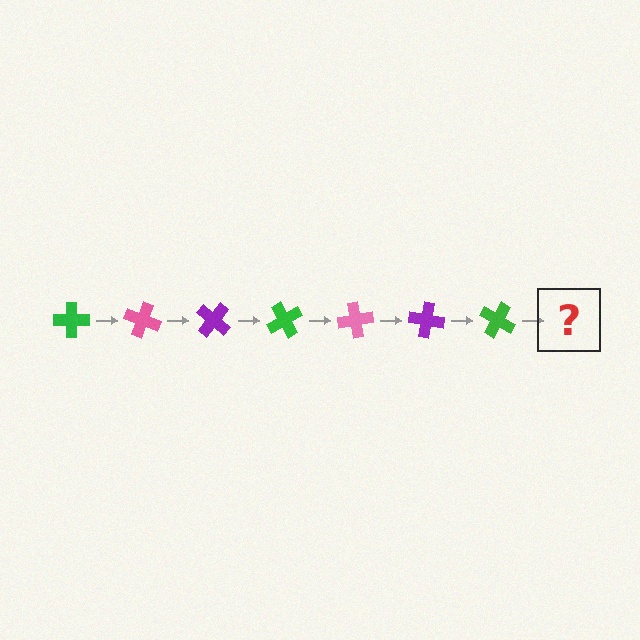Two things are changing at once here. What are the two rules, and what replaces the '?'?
The two rules are that it rotates 20 degrees each step and the color cycles through green, pink, and purple. The '?' should be a pink cross, rotated 140 degrees from the start.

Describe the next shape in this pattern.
It should be a pink cross, rotated 140 degrees from the start.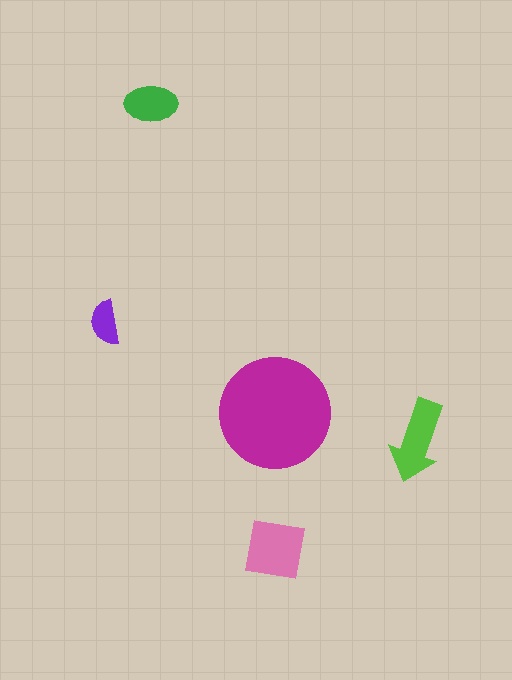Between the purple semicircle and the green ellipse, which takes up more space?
The green ellipse.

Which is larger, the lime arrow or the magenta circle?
The magenta circle.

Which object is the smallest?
The purple semicircle.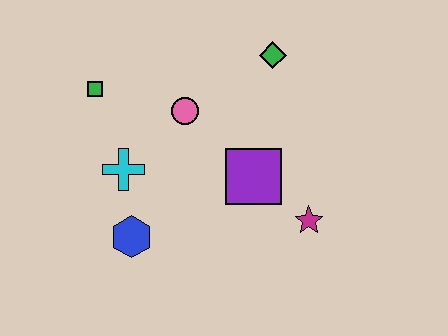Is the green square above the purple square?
Yes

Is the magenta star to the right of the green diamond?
Yes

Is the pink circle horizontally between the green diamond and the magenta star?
No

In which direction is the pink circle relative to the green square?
The pink circle is to the right of the green square.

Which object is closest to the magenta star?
The purple square is closest to the magenta star.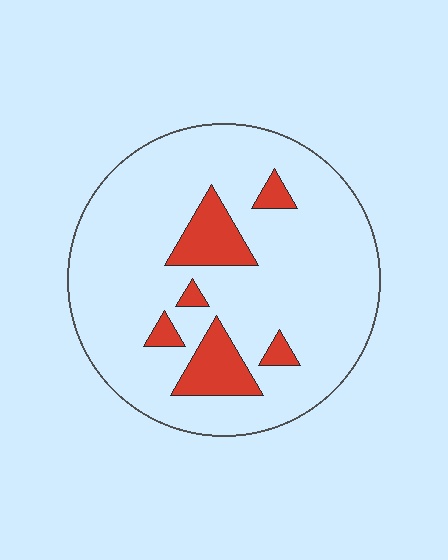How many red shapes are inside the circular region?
6.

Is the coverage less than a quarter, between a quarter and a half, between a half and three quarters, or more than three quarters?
Less than a quarter.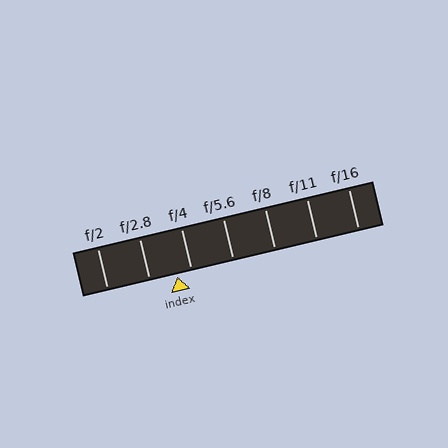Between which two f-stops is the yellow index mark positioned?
The index mark is between f/2.8 and f/4.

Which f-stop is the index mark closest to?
The index mark is closest to f/4.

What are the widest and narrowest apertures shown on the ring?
The widest aperture shown is f/2 and the narrowest is f/16.